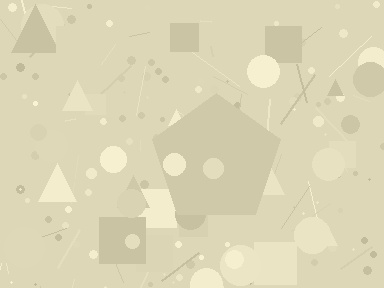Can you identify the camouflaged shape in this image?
The camouflaged shape is a pentagon.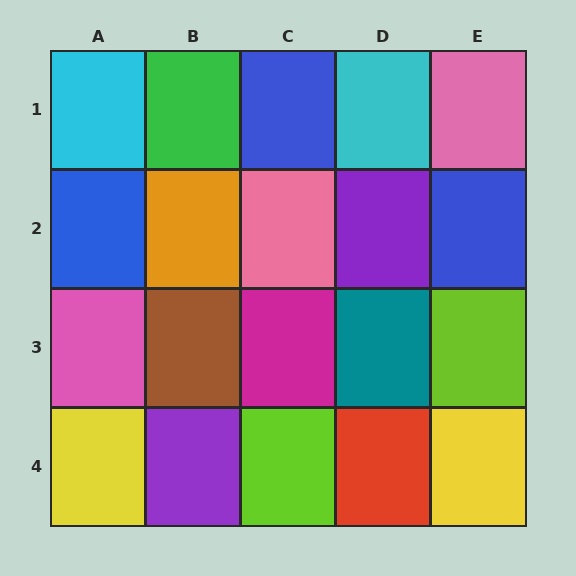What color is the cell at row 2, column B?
Orange.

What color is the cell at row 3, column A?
Pink.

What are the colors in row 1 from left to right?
Cyan, green, blue, cyan, pink.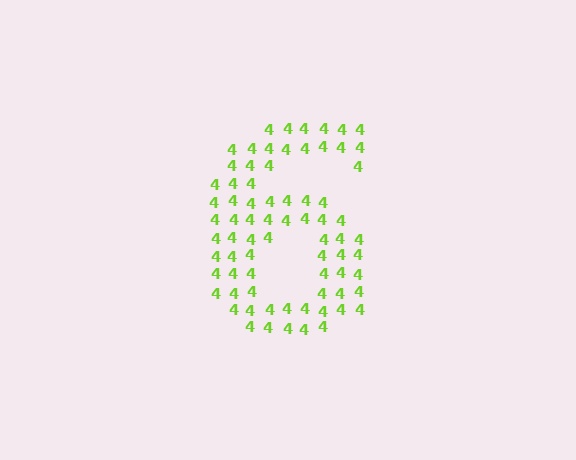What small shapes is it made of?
It is made of small digit 4's.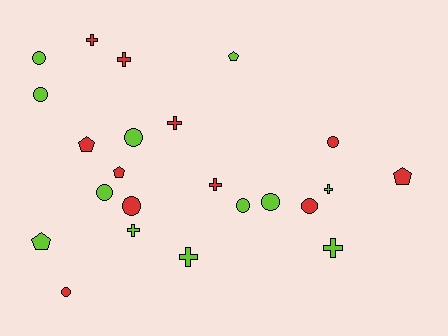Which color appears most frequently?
Lime, with 12 objects.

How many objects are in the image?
There are 23 objects.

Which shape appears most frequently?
Circle, with 10 objects.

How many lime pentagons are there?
There are 2 lime pentagons.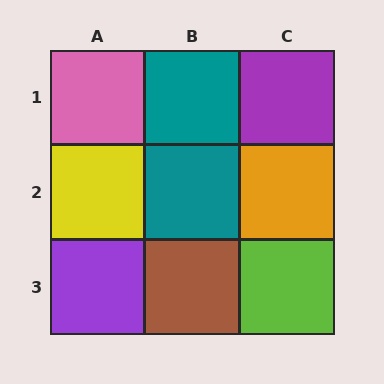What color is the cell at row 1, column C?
Purple.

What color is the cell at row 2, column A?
Yellow.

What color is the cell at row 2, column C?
Orange.